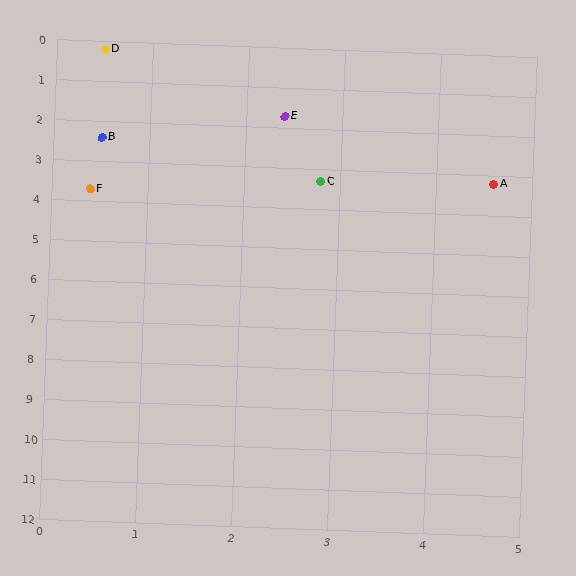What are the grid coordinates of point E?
Point E is at approximately (2.4, 1.7).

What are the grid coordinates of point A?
Point A is at approximately (4.6, 3.2).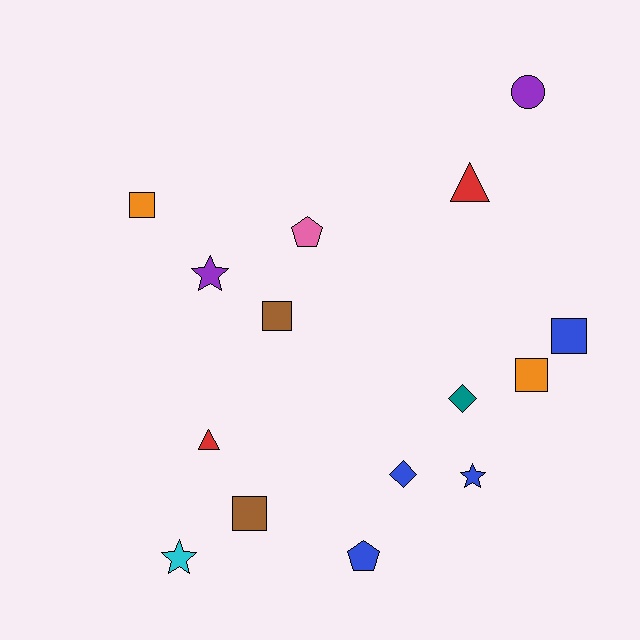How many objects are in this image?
There are 15 objects.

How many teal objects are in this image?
There is 1 teal object.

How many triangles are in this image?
There are 2 triangles.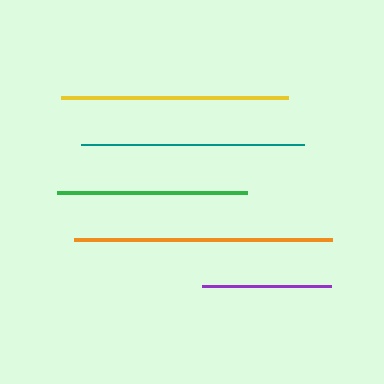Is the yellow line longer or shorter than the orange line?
The orange line is longer than the yellow line.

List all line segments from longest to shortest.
From longest to shortest: orange, yellow, teal, green, purple.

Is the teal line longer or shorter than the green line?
The teal line is longer than the green line.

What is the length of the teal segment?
The teal segment is approximately 224 pixels long.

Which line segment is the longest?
The orange line is the longest at approximately 257 pixels.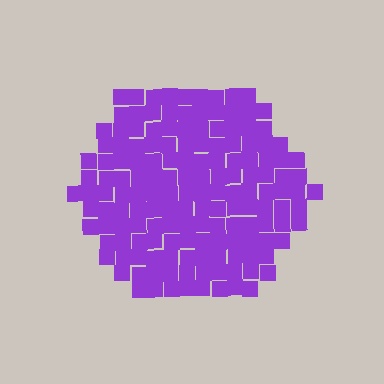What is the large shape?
The large shape is a hexagon.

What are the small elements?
The small elements are squares.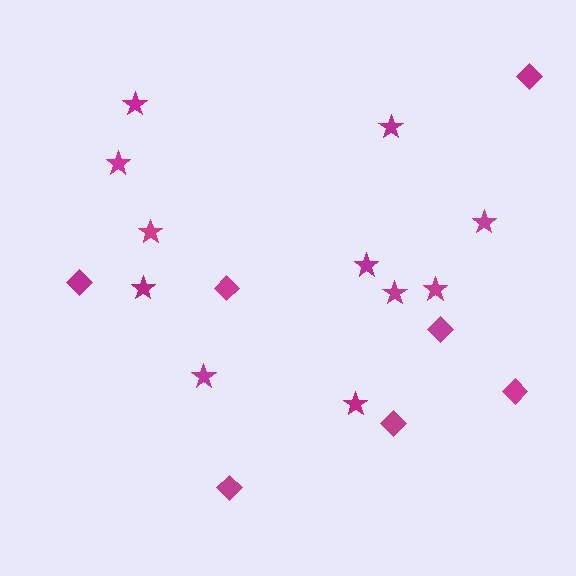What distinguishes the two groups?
There are 2 groups: one group of diamonds (7) and one group of stars (11).